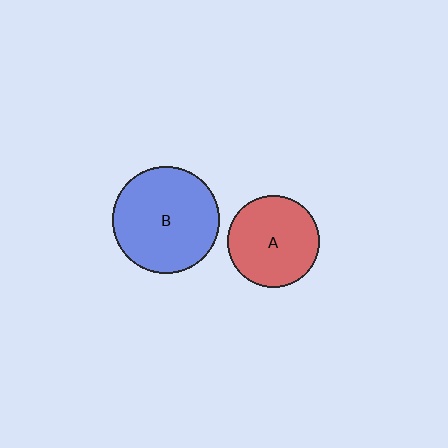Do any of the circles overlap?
No, none of the circles overlap.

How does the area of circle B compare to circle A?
Approximately 1.4 times.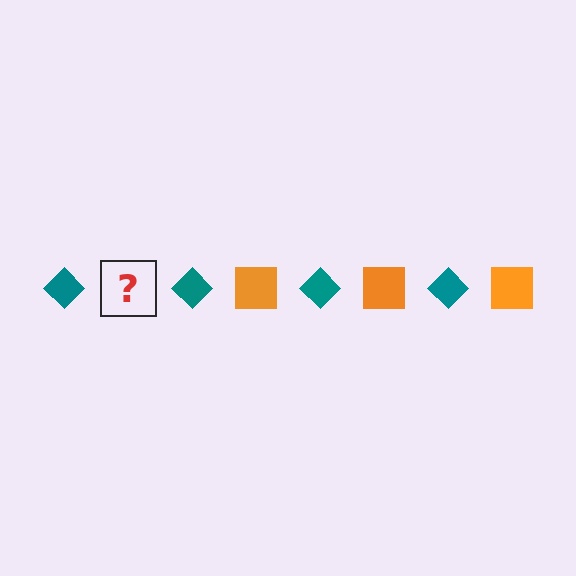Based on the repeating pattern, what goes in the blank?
The blank should be an orange square.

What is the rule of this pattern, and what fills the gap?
The rule is that the pattern alternates between teal diamond and orange square. The gap should be filled with an orange square.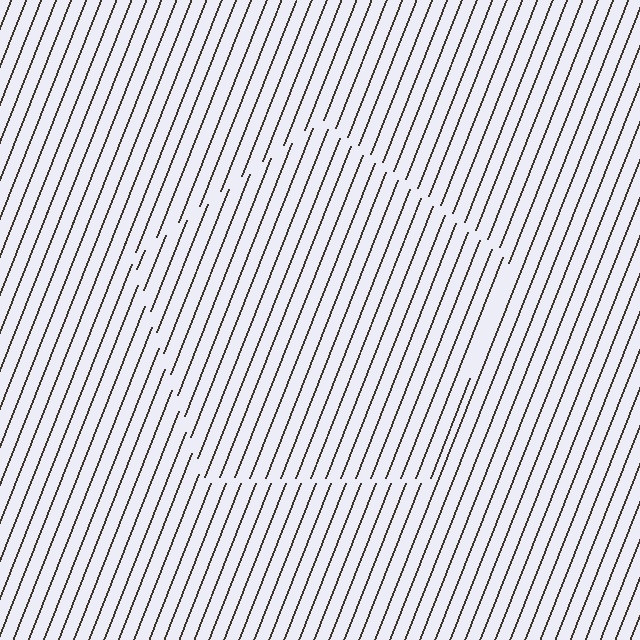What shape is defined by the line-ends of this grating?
An illusory pentagon. The interior of the shape contains the same grating, shifted by half a period — the contour is defined by the phase discontinuity where line-ends from the inner and outer gratings abut.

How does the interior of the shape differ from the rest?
The interior of the shape contains the same grating, shifted by half a period — the contour is defined by the phase discontinuity where line-ends from the inner and outer gratings abut.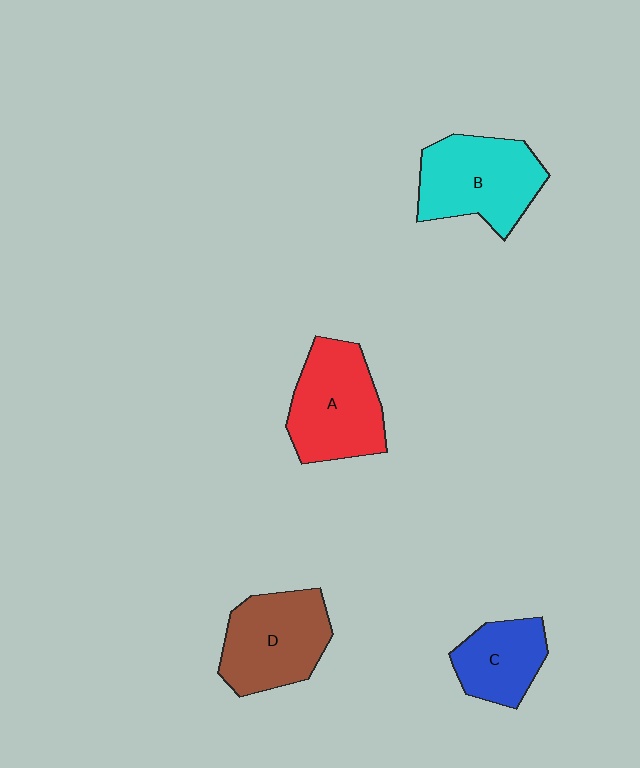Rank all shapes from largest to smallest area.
From largest to smallest: B (cyan), A (red), D (brown), C (blue).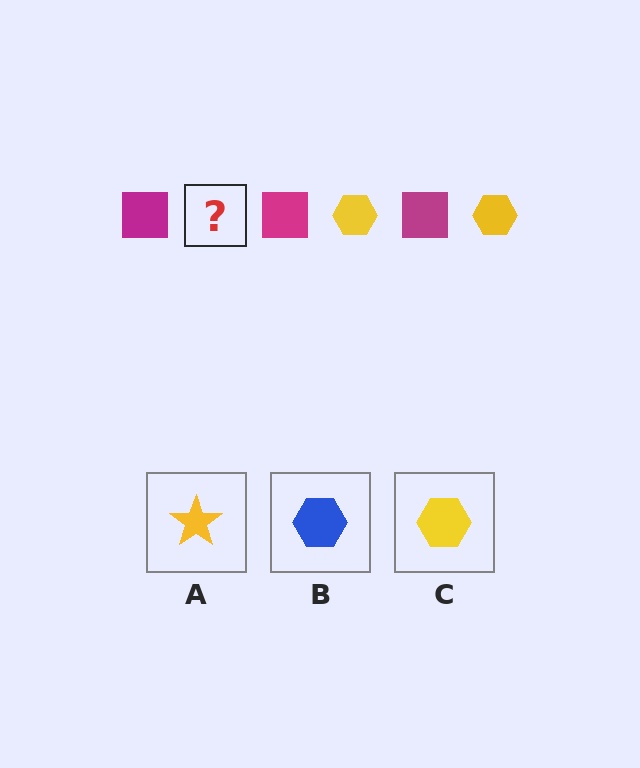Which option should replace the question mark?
Option C.